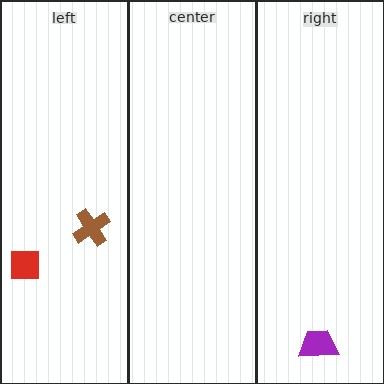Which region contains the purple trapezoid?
The right region.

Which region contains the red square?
The left region.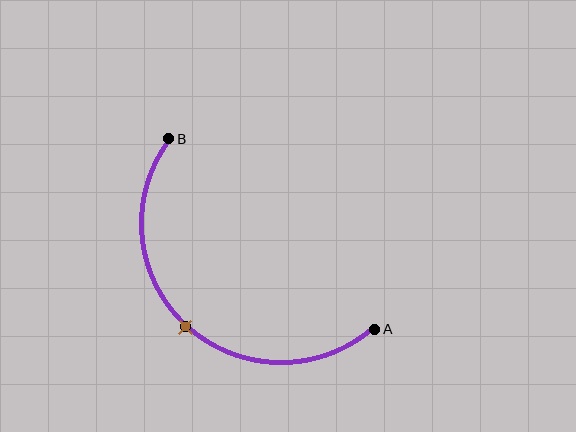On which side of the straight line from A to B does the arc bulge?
The arc bulges below and to the left of the straight line connecting A and B.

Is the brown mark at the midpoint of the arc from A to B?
Yes. The brown mark lies on the arc at equal arc-length from both A and B — it is the arc midpoint.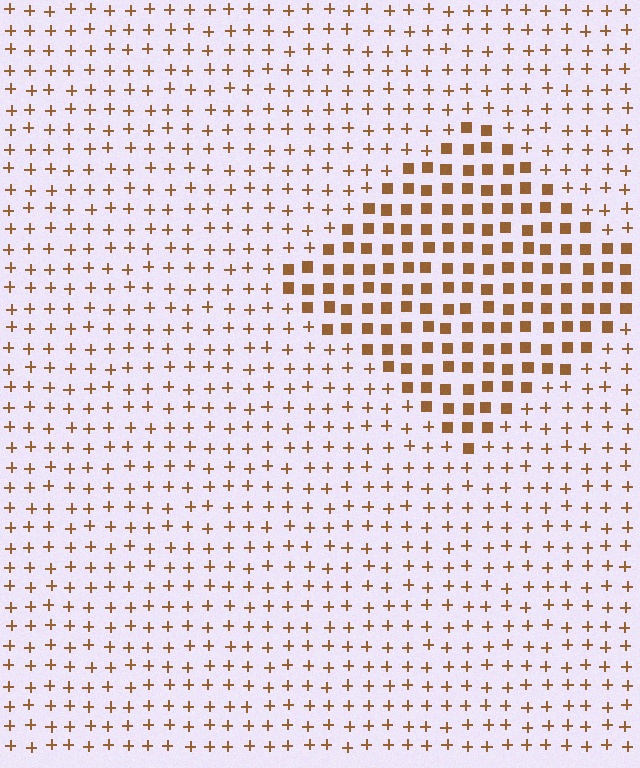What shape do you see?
I see a diamond.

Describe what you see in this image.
The image is filled with small brown elements arranged in a uniform grid. A diamond-shaped region contains squares, while the surrounding area contains plus signs. The boundary is defined purely by the change in element shape.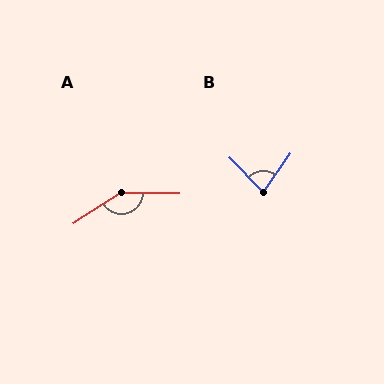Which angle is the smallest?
B, at approximately 79 degrees.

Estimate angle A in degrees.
Approximately 147 degrees.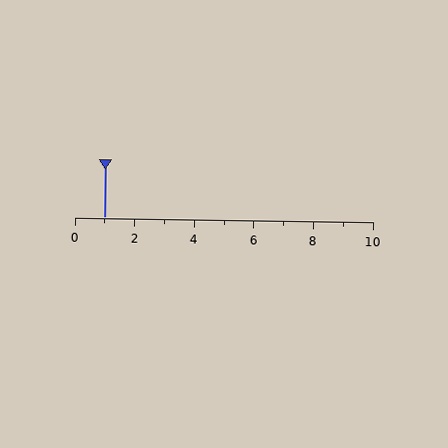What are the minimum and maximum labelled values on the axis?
The axis runs from 0 to 10.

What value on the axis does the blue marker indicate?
The marker indicates approximately 1.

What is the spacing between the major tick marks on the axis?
The major ticks are spaced 2 apart.